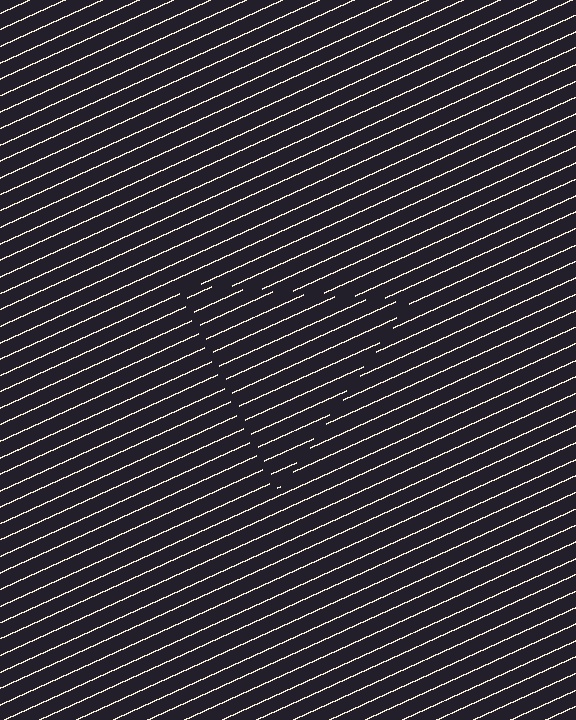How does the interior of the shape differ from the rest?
The interior of the shape contains the same grating, shifted by half a period — the contour is defined by the phase discontinuity where line-ends from the inner and outer gratings abut.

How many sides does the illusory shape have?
3 sides — the line-ends trace a triangle.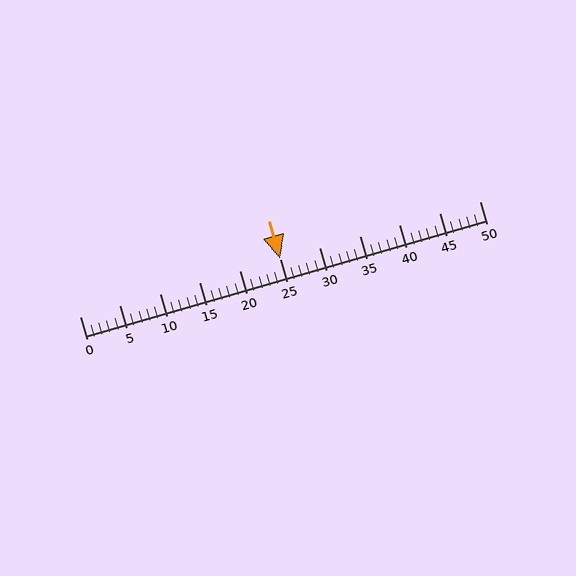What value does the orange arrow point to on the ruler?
The orange arrow points to approximately 25.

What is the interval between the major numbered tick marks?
The major tick marks are spaced 5 units apart.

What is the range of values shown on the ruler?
The ruler shows values from 0 to 50.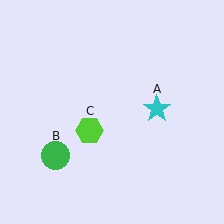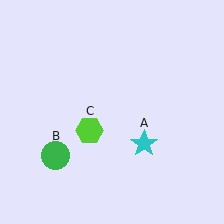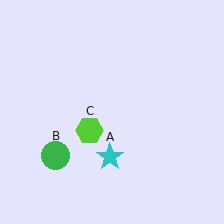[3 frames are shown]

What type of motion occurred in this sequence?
The cyan star (object A) rotated clockwise around the center of the scene.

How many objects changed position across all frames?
1 object changed position: cyan star (object A).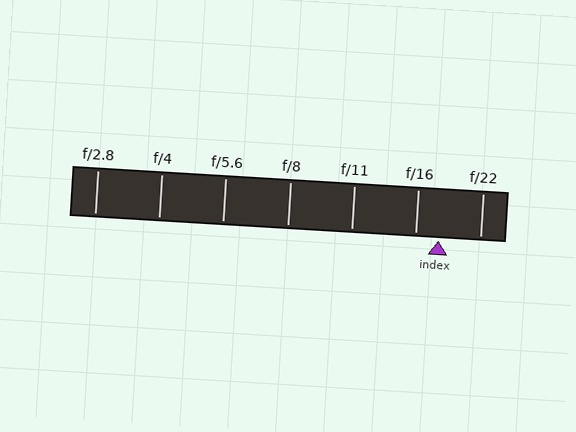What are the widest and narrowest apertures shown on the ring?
The widest aperture shown is f/2.8 and the narrowest is f/22.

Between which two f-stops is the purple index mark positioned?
The index mark is between f/16 and f/22.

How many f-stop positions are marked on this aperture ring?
There are 7 f-stop positions marked.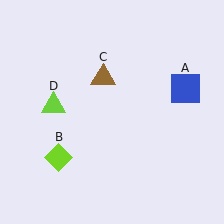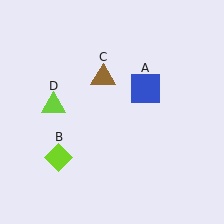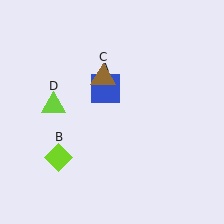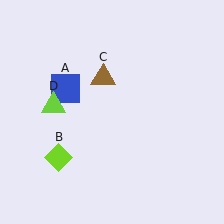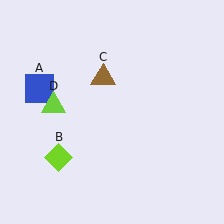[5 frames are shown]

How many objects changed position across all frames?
1 object changed position: blue square (object A).